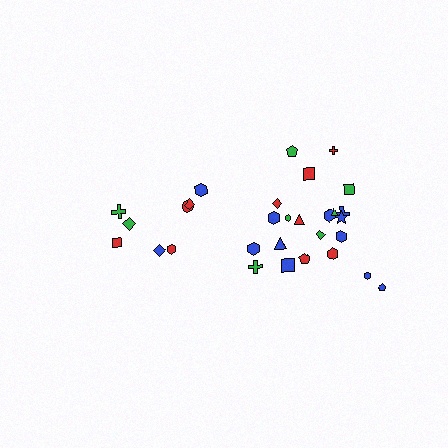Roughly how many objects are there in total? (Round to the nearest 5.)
Roughly 30 objects in total.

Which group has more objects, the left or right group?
The right group.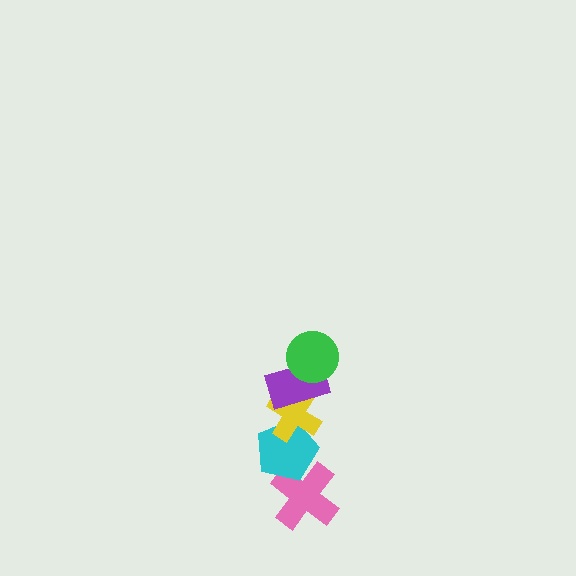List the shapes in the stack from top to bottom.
From top to bottom: the green circle, the purple rectangle, the yellow cross, the cyan pentagon, the pink cross.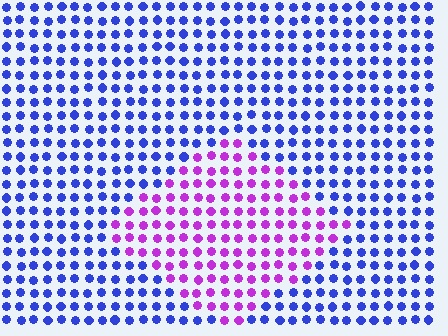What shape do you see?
I see a diamond.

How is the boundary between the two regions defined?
The boundary is defined purely by a slight shift in hue (about 58 degrees). Spacing, size, and orientation are identical on both sides.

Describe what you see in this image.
The image is filled with small blue elements in a uniform arrangement. A diamond-shaped region is visible where the elements are tinted to a slightly different hue, forming a subtle color boundary.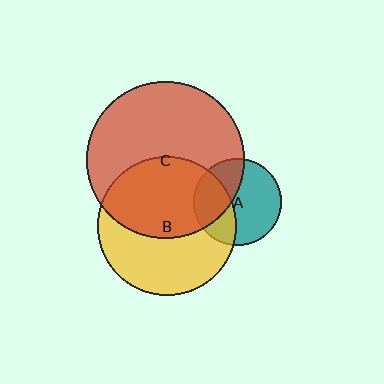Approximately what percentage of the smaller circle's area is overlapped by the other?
Approximately 50%.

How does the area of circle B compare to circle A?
Approximately 2.5 times.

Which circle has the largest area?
Circle C (red).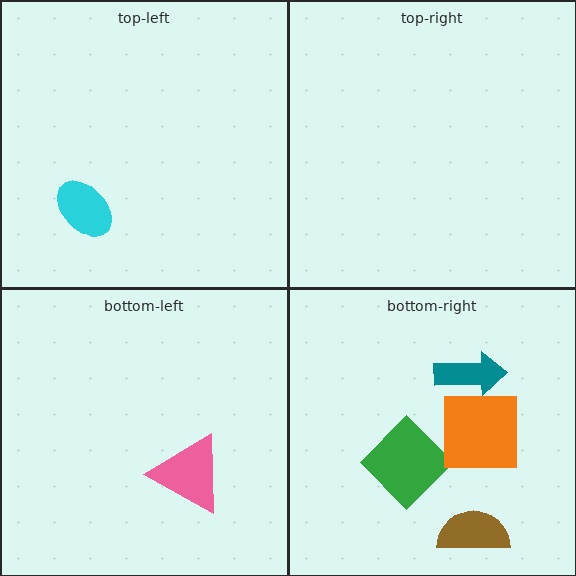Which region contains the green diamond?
The bottom-right region.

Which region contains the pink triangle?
The bottom-left region.